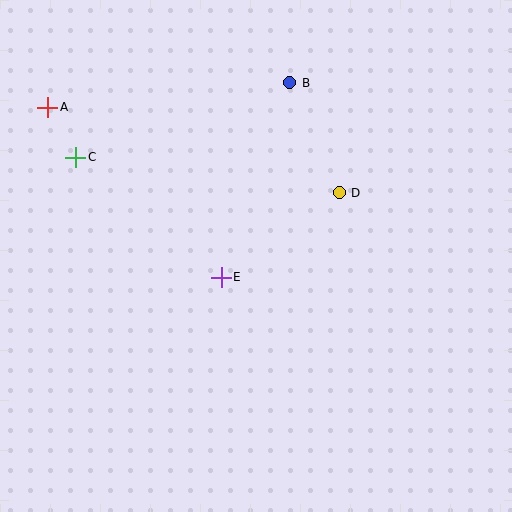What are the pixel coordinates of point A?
Point A is at (48, 107).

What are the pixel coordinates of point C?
Point C is at (76, 157).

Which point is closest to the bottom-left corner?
Point E is closest to the bottom-left corner.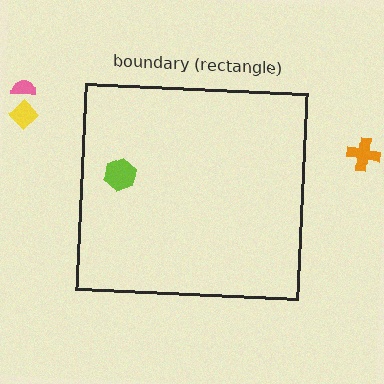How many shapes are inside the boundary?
1 inside, 3 outside.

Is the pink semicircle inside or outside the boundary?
Outside.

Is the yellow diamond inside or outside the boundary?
Outside.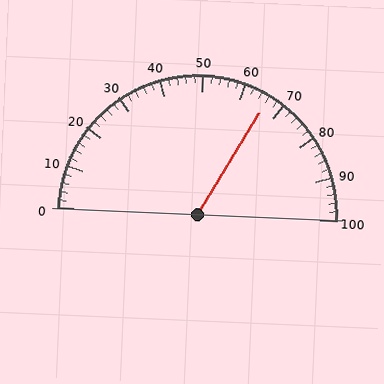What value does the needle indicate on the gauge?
The needle indicates approximately 66.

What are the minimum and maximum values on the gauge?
The gauge ranges from 0 to 100.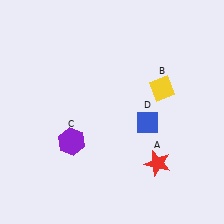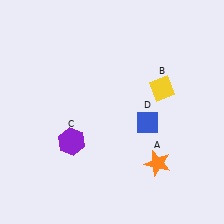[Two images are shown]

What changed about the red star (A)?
In Image 1, A is red. In Image 2, it changed to orange.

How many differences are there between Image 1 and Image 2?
There is 1 difference between the two images.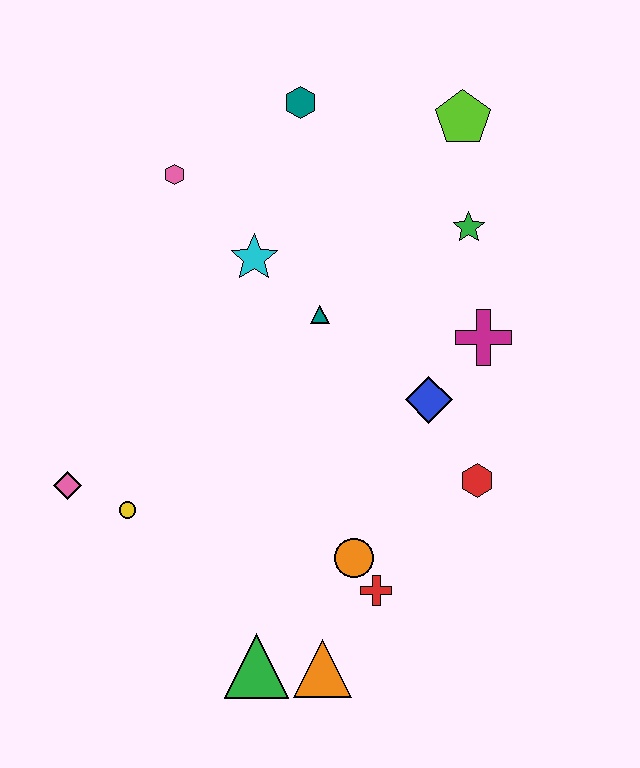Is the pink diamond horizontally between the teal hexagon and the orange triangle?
No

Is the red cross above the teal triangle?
No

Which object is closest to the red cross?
The orange circle is closest to the red cross.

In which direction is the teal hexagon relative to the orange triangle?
The teal hexagon is above the orange triangle.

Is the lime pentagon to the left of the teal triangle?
No